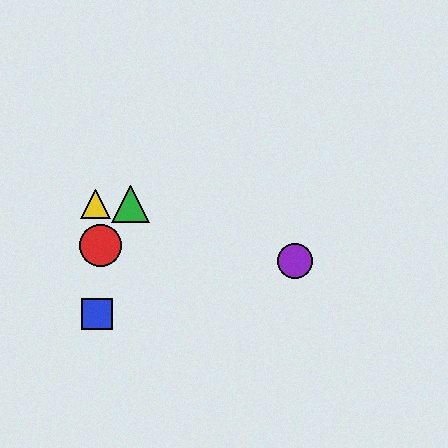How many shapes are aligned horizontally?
2 shapes (the green triangle, the yellow triangle) are aligned horizontally.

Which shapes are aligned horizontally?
The green triangle, the yellow triangle are aligned horizontally.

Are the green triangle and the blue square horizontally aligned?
No, the green triangle is at y≈204 and the blue square is at y≈314.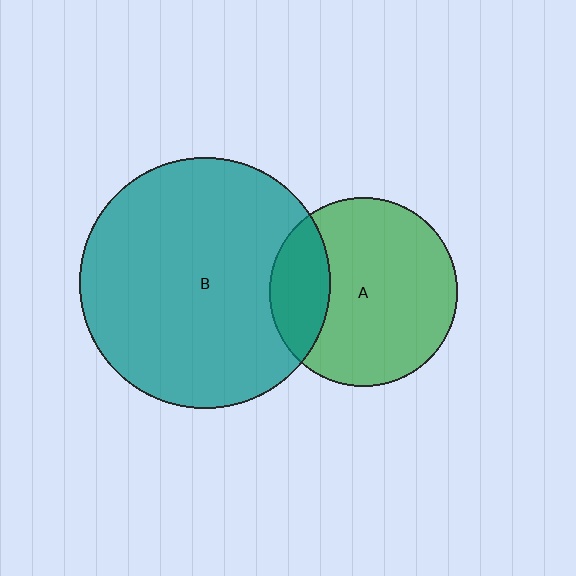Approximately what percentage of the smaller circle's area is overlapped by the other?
Approximately 25%.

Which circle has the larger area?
Circle B (teal).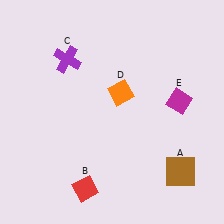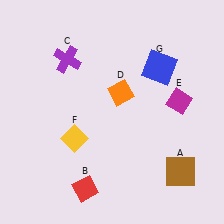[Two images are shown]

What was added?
A yellow diamond (F), a blue square (G) were added in Image 2.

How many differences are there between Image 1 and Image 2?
There are 2 differences between the two images.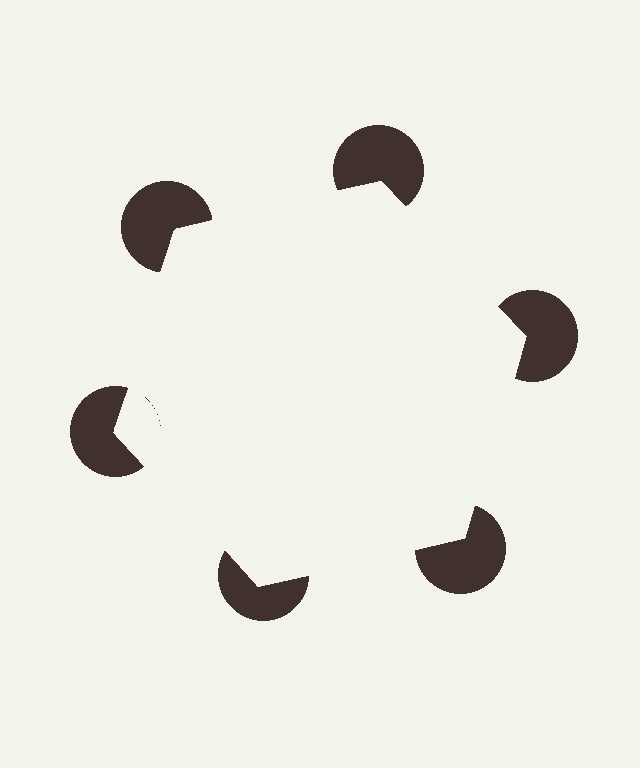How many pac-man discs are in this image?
There are 6 — one at each vertex of the illusory hexagon.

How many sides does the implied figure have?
6 sides.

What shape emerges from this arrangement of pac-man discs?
An illusory hexagon — its edges are inferred from the aligned wedge cuts in the pac-man discs, not physically drawn.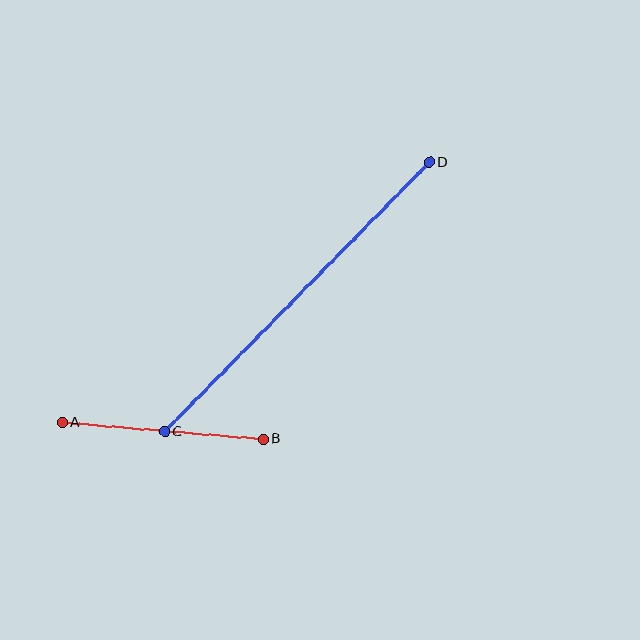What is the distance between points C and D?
The distance is approximately 378 pixels.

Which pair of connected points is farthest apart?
Points C and D are farthest apart.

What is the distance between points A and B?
The distance is approximately 201 pixels.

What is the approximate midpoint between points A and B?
The midpoint is at approximately (163, 431) pixels.